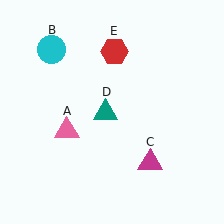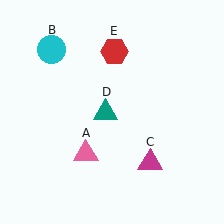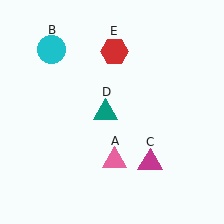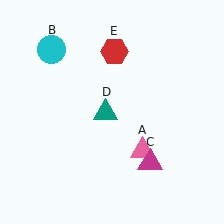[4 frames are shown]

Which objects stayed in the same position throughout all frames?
Cyan circle (object B) and magenta triangle (object C) and teal triangle (object D) and red hexagon (object E) remained stationary.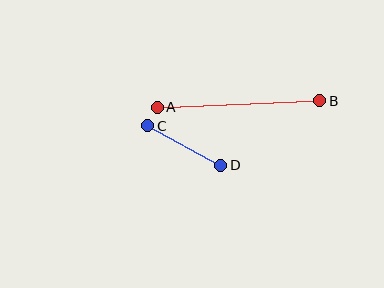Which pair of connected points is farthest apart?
Points A and B are farthest apart.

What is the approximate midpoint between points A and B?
The midpoint is at approximately (238, 104) pixels.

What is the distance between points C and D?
The distance is approximately 83 pixels.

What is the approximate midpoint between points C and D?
The midpoint is at approximately (184, 145) pixels.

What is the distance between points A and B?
The distance is approximately 162 pixels.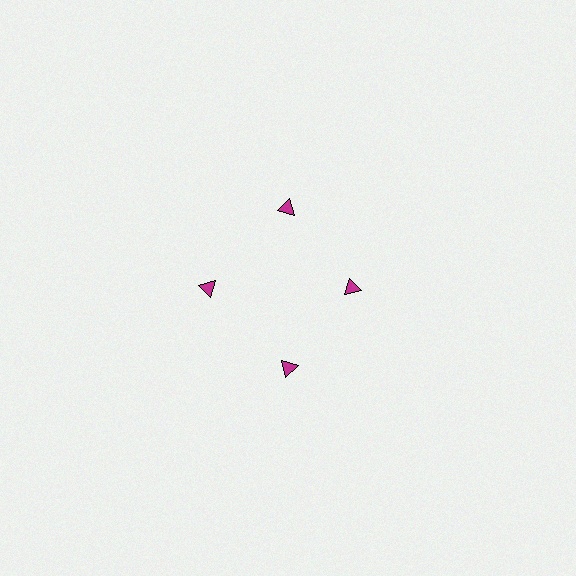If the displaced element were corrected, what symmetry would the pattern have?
It would have 4-fold rotational symmetry — the pattern would map onto itself every 90 degrees.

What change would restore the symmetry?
The symmetry would be restored by moving it outward, back onto the ring so that all 4 triangles sit at equal angles and equal distance from the center.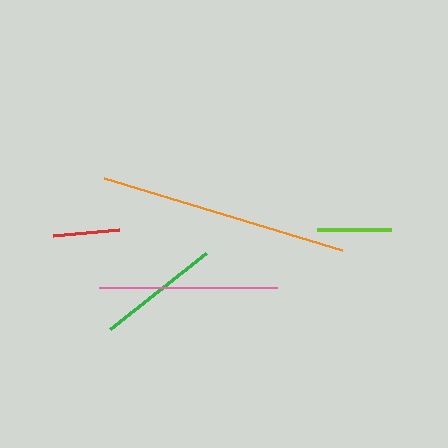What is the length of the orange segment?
The orange segment is approximately 249 pixels long.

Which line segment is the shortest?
The red line is the shortest at approximately 66 pixels.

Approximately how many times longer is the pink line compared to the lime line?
The pink line is approximately 2.4 times the length of the lime line.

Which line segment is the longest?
The orange line is the longest at approximately 249 pixels.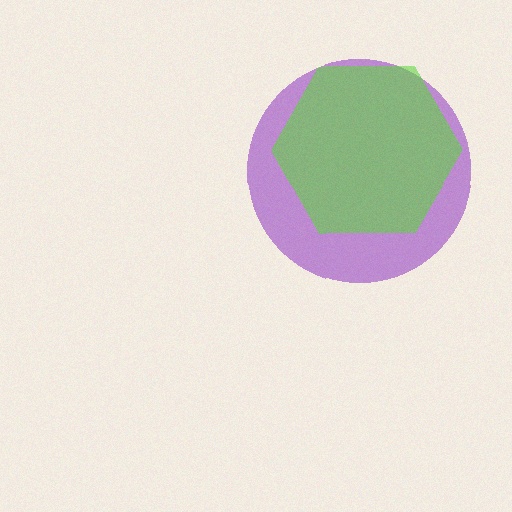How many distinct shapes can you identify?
There are 2 distinct shapes: a purple circle, a lime hexagon.